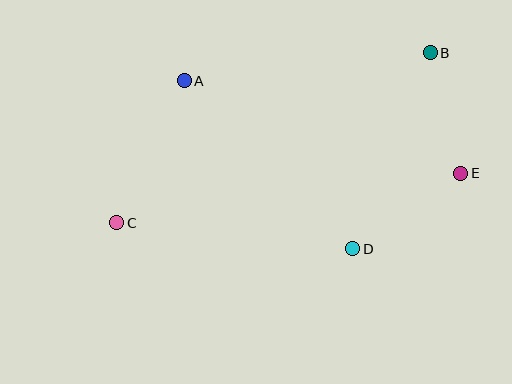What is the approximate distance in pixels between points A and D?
The distance between A and D is approximately 238 pixels.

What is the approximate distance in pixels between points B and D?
The distance between B and D is approximately 211 pixels.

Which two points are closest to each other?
Points B and E are closest to each other.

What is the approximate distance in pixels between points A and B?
The distance between A and B is approximately 248 pixels.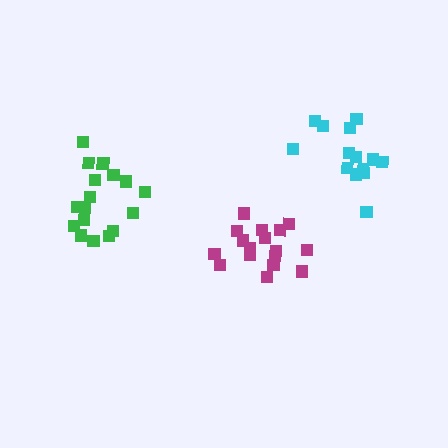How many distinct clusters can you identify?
There are 3 distinct clusters.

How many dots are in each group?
Group 1: 17 dots, Group 2: 17 dots, Group 3: 14 dots (48 total).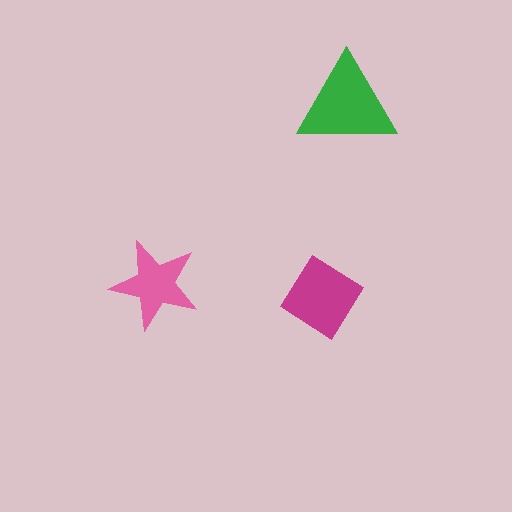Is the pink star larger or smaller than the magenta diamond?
Smaller.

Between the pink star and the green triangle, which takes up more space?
The green triangle.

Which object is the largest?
The green triangle.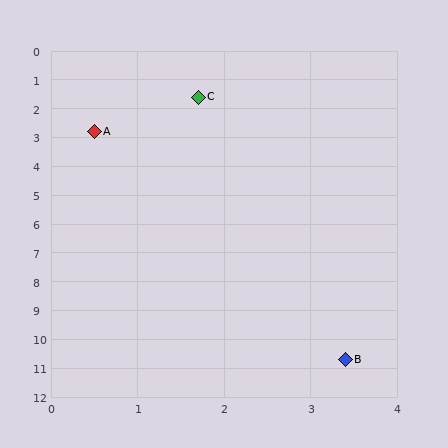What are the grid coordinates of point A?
Point A is at approximately (0.5, 2.8).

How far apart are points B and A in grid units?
Points B and A are about 8.4 grid units apart.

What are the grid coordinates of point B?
Point B is at approximately (3.4, 10.7).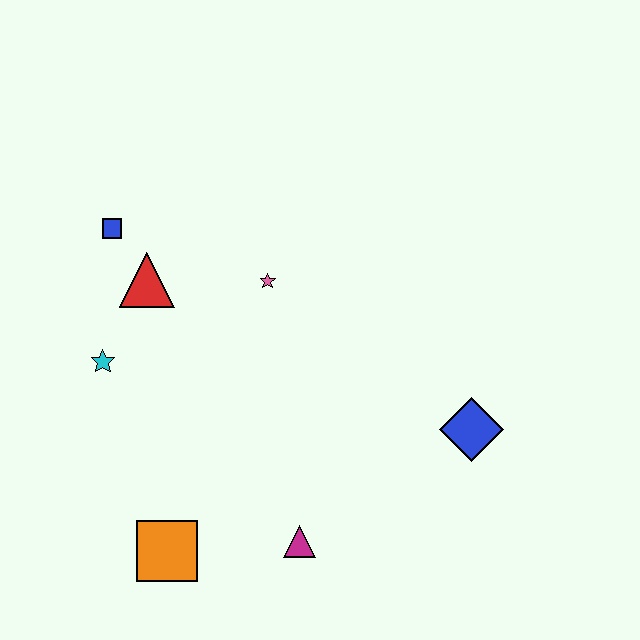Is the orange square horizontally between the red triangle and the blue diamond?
Yes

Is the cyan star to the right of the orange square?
No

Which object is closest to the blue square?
The red triangle is closest to the blue square.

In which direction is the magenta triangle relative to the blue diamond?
The magenta triangle is to the left of the blue diamond.